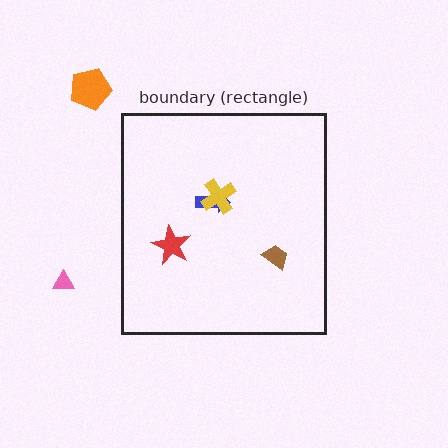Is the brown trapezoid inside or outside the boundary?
Inside.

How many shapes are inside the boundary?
4 inside, 2 outside.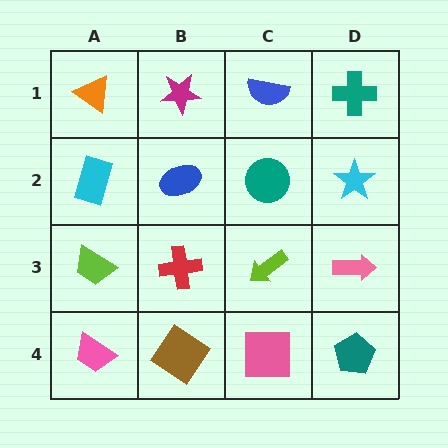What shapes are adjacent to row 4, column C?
A lime arrow (row 3, column C), a brown diamond (row 4, column B), a teal pentagon (row 4, column D).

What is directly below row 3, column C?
A pink square.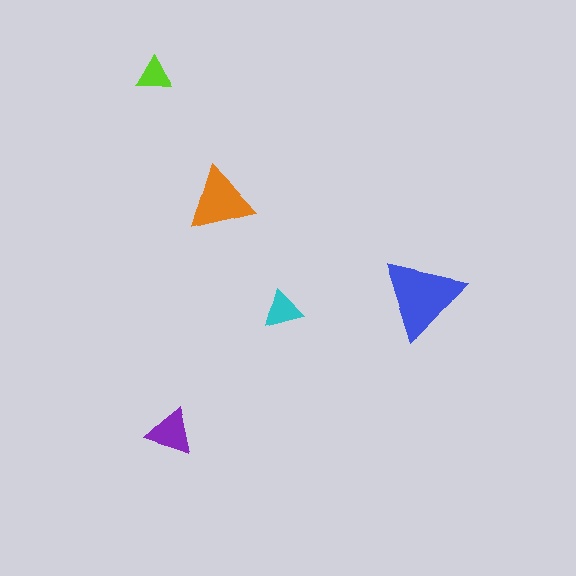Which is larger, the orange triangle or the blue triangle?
The blue one.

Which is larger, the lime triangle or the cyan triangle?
The cyan one.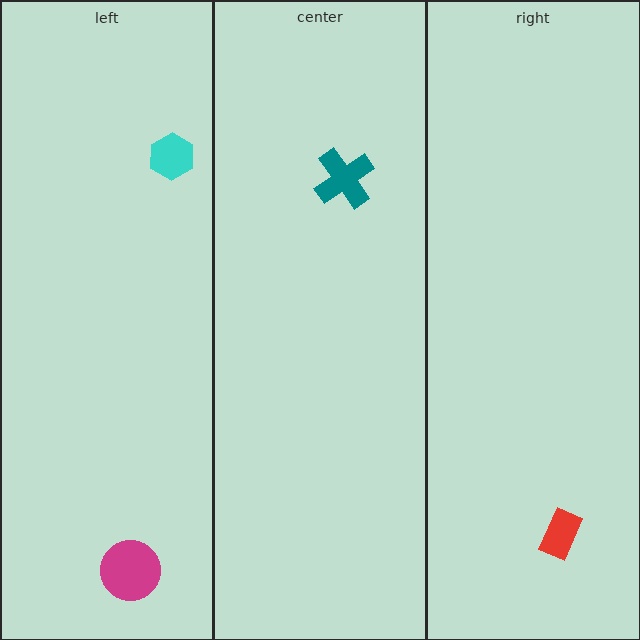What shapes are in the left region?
The magenta circle, the cyan hexagon.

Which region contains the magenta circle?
The left region.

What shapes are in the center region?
The teal cross.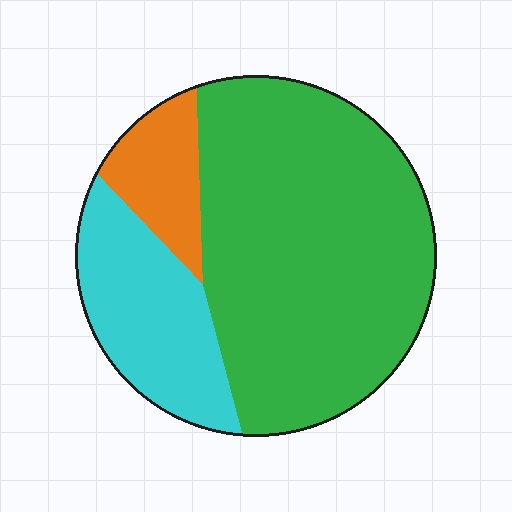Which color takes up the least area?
Orange, at roughly 10%.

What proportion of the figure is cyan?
Cyan covers about 25% of the figure.